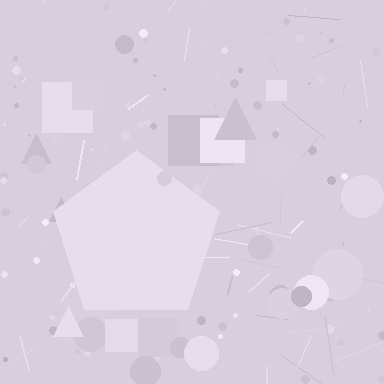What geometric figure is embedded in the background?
A pentagon is embedded in the background.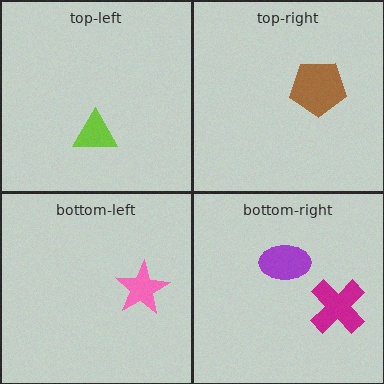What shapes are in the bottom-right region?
The magenta cross, the purple ellipse.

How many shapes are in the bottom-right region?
2.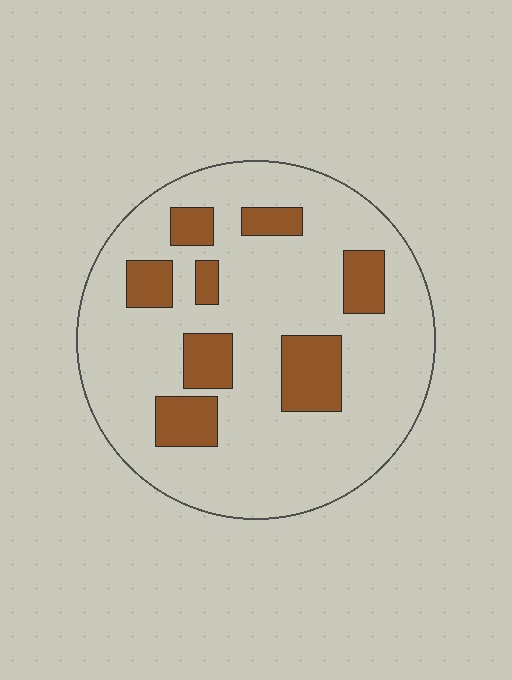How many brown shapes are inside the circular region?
8.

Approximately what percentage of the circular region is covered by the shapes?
Approximately 20%.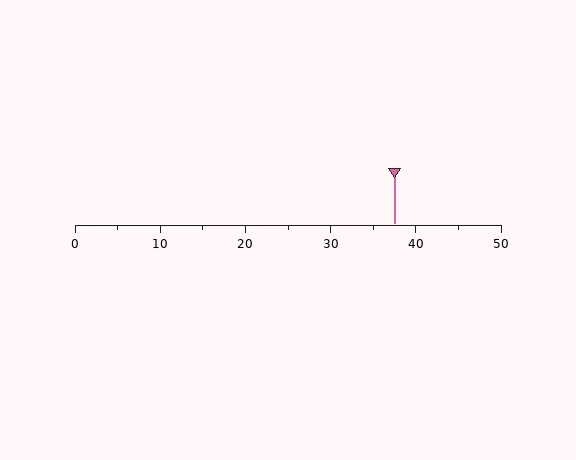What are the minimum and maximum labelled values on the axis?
The axis runs from 0 to 50.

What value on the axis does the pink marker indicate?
The marker indicates approximately 37.5.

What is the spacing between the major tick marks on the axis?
The major ticks are spaced 10 apart.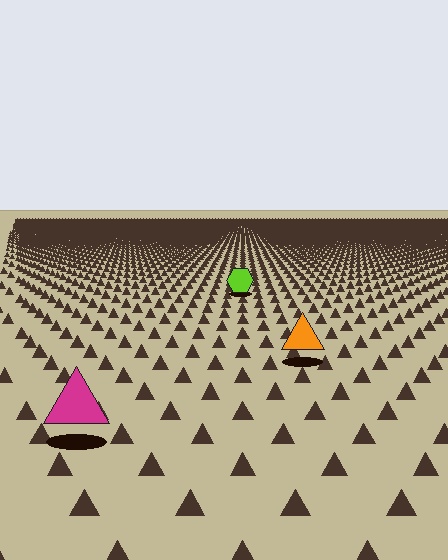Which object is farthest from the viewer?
The lime hexagon is farthest from the viewer. It appears smaller and the ground texture around it is denser.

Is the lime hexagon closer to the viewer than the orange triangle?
No. The orange triangle is closer — you can tell from the texture gradient: the ground texture is coarser near it.